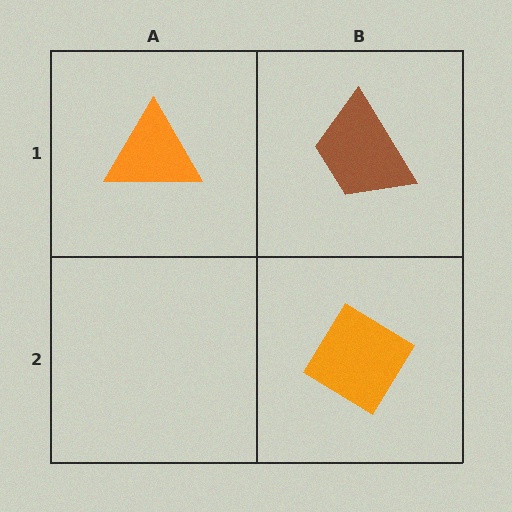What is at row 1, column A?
An orange triangle.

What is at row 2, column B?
An orange diamond.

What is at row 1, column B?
A brown trapezoid.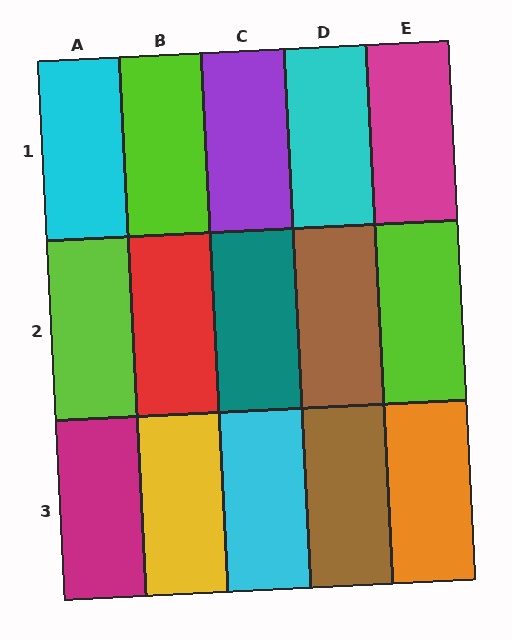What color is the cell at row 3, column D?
Brown.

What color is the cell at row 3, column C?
Cyan.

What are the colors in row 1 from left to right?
Cyan, lime, purple, cyan, magenta.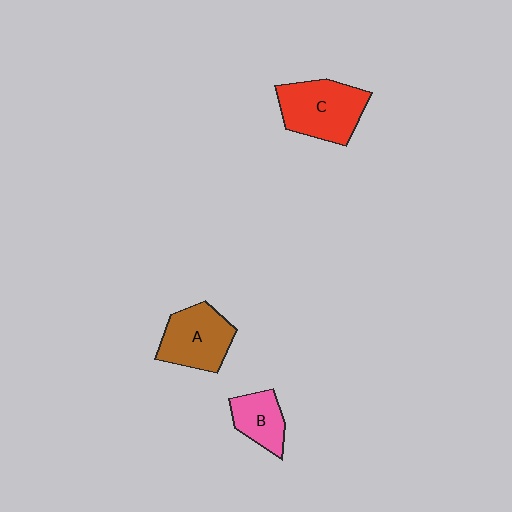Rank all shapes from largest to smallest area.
From largest to smallest: C (red), A (brown), B (pink).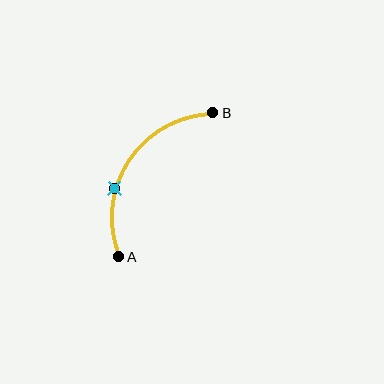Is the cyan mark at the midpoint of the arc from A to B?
No. The cyan mark lies on the arc but is closer to endpoint A. The arc midpoint would be at the point on the curve equidistant along the arc from both A and B.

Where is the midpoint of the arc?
The arc midpoint is the point on the curve farthest from the straight line joining A and B. It sits to the left of that line.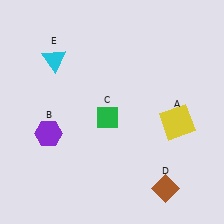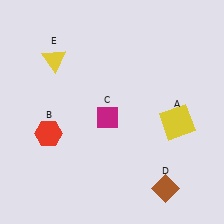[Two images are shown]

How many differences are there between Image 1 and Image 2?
There are 3 differences between the two images.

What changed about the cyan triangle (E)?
In Image 1, E is cyan. In Image 2, it changed to yellow.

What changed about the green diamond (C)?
In Image 1, C is green. In Image 2, it changed to magenta.